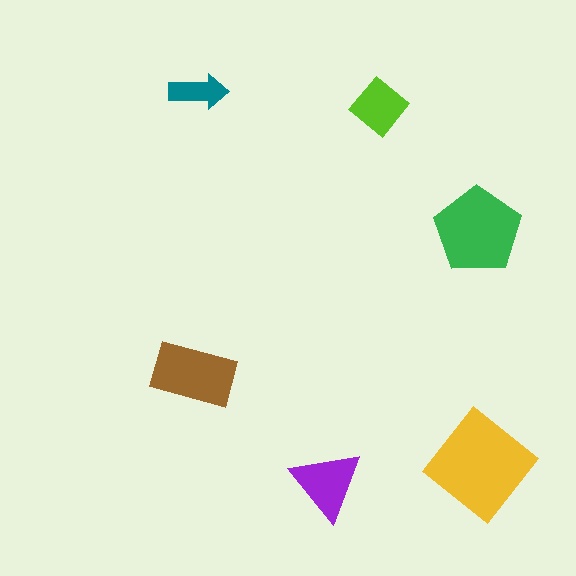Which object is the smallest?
The teal arrow.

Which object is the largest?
The yellow diamond.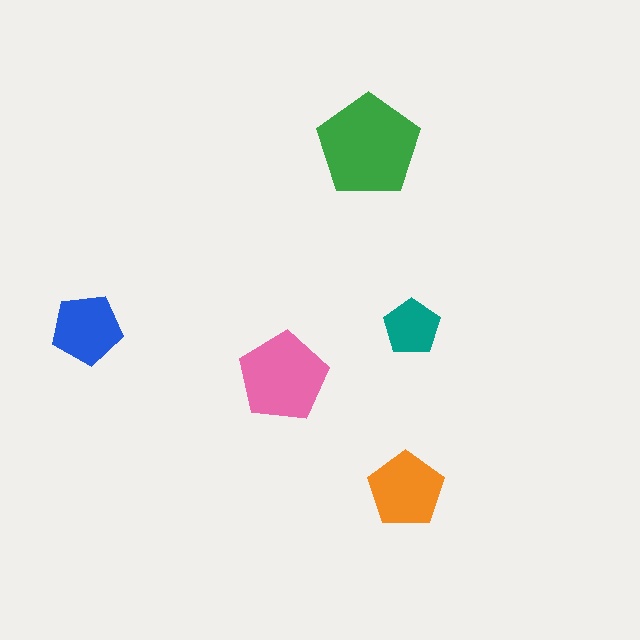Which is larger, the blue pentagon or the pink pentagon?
The pink one.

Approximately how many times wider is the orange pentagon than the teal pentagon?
About 1.5 times wider.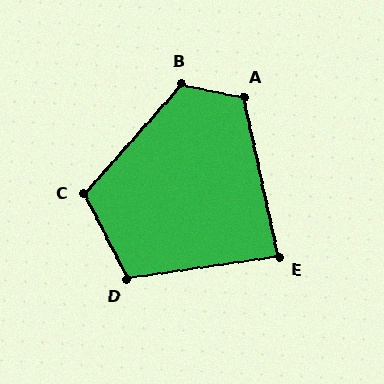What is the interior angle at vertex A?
Approximately 114 degrees (obtuse).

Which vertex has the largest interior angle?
B, at approximately 120 degrees.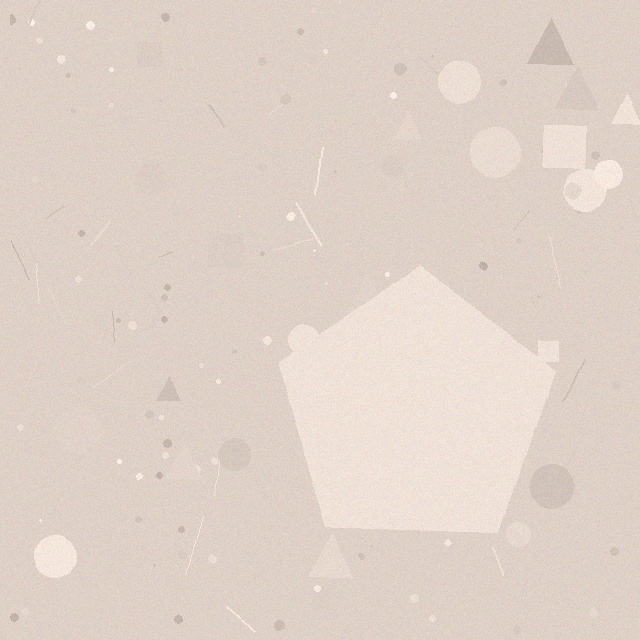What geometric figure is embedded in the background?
A pentagon is embedded in the background.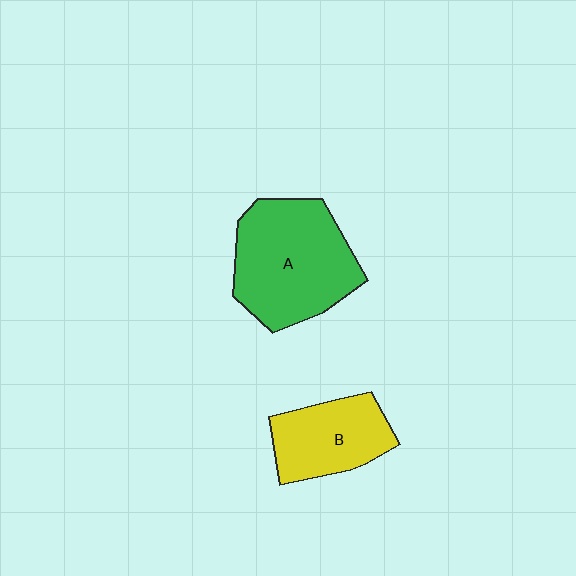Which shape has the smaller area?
Shape B (yellow).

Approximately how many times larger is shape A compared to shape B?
Approximately 1.6 times.